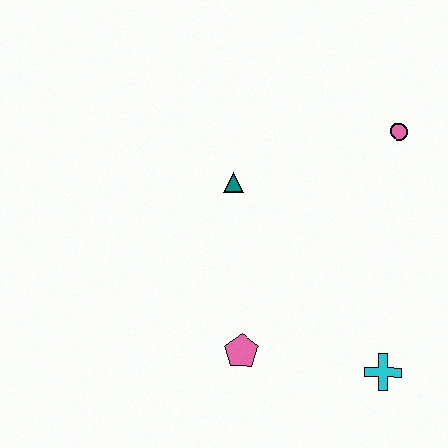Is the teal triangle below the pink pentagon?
No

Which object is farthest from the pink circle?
The pink pentagon is farthest from the pink circle.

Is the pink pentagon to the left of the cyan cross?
Yes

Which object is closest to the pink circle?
The teal triangle is closest to the pink circle.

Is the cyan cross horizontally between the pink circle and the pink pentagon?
Yes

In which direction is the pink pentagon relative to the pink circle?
The pink pentagon is below the pink circle.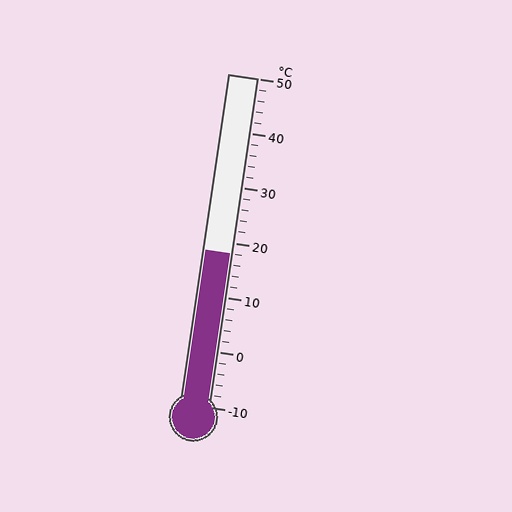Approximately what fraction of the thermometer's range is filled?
The thermometer is filled to approximately 45% of its range.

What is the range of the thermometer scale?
The thermometer scale ranges from -10°C to 50°C.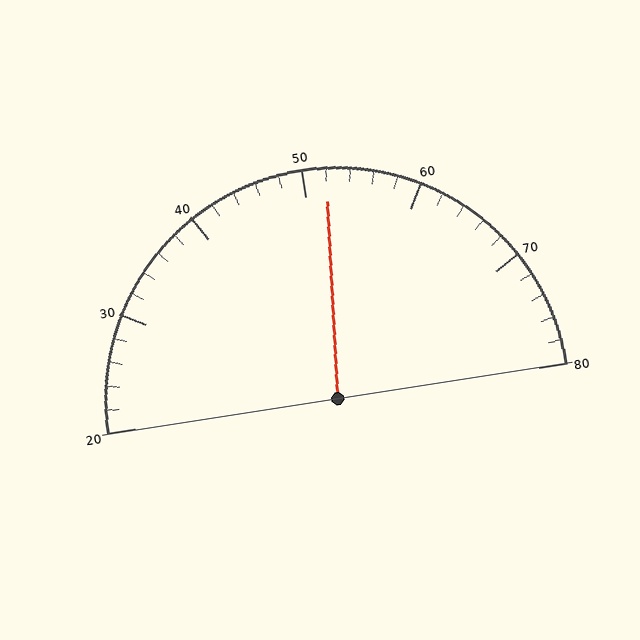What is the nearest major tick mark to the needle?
The nearest major tick mark is 50.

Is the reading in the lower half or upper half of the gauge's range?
The reading is in the upper half of the range (20 to 80).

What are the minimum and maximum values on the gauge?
The gauge ranges from 20 to 80.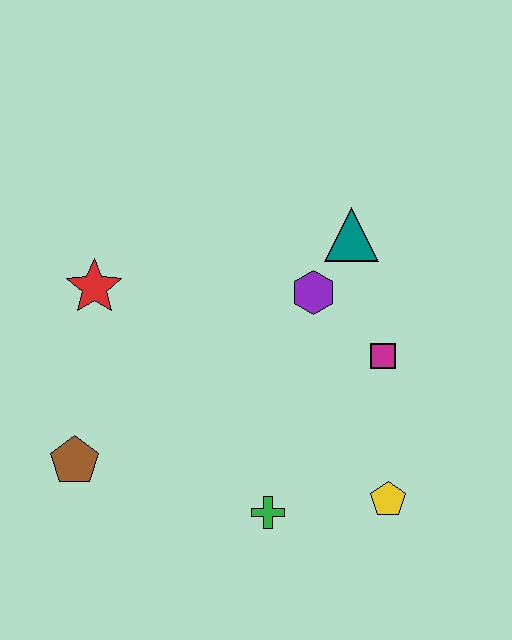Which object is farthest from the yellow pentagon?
The red star is farthest from the yellow pentagon.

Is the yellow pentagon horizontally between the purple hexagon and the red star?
No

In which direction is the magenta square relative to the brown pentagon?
The magenta square is to the right of the brown pentagon.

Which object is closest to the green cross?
The yellow pentagon is closest to the green cross.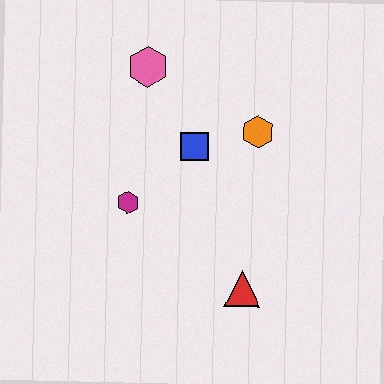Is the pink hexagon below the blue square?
No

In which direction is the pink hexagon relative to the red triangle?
The pink hexagon is above the red triangle.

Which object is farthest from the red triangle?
The pink hexagon is farthest from the red triangle.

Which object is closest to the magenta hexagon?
The blue square is closest to the magenta hexagon.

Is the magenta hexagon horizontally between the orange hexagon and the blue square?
No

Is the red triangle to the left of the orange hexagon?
Yes